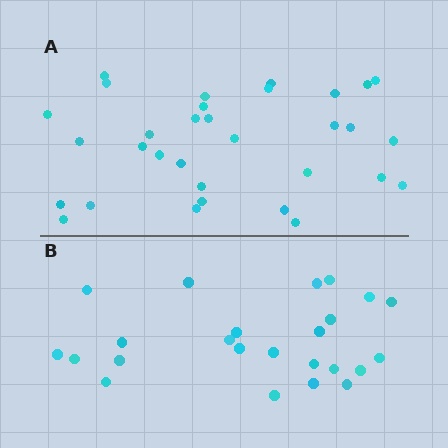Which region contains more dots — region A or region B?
Region A (the top region) has more dots.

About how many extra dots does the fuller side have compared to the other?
Region A has roughly 8 or so more dots than region B.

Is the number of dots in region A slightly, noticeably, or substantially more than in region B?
Region A has noticeably more, but not dramatically so. The ratio is roughly 1.3 to 1.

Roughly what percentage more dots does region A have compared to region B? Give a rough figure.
About 35% more.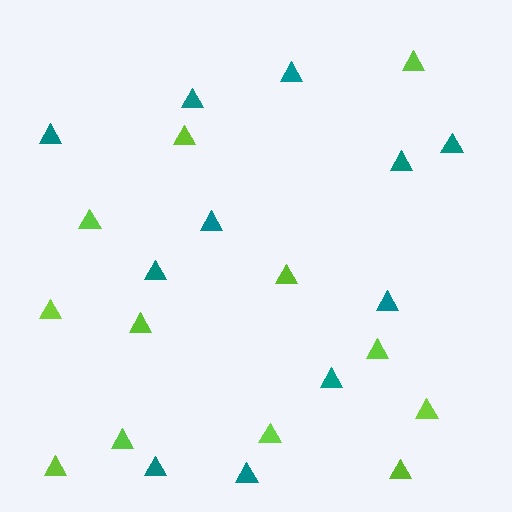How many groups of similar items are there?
There are 2 groups: one group of lime triangles (12) and one group of teal triangles (11).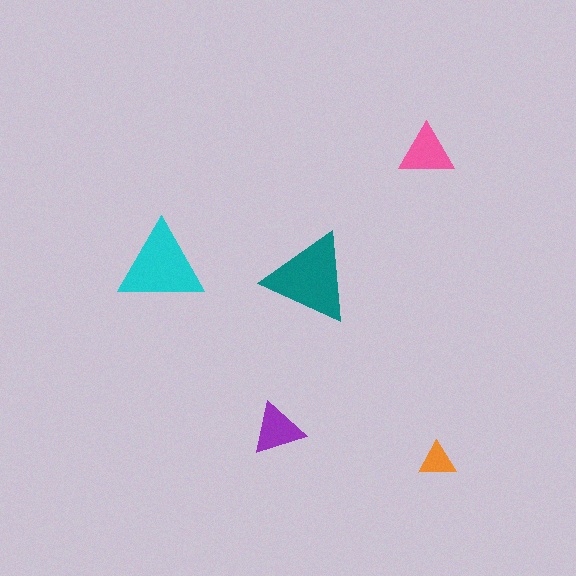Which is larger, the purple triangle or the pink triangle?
The pink one.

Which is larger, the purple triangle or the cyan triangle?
The cyan one.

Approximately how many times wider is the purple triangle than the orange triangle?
About 1.5 times wider.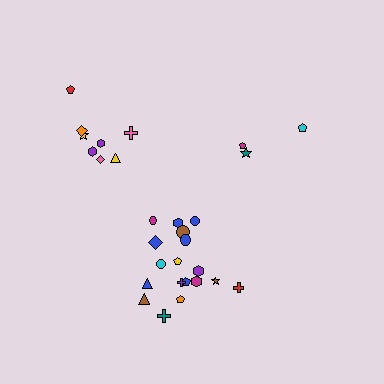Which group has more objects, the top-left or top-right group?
The top-left group.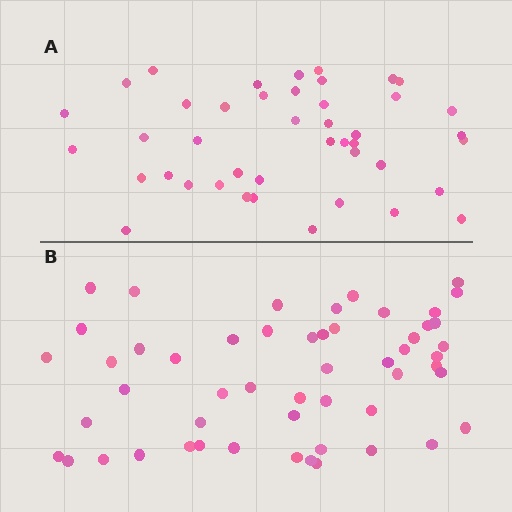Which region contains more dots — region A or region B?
Region B (the bottom region) has more dots.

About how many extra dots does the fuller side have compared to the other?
Region B has roughly 10 or so more dots than region A.